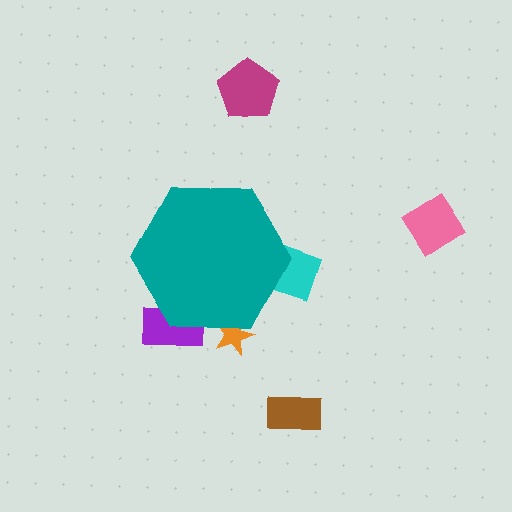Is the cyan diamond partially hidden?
Yes, the cyan diamond is partially hidden behind the teal hexagon.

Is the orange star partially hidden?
Yes, the orange star is partially hidden behind the teal hexagon.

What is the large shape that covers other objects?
A teal hexagon.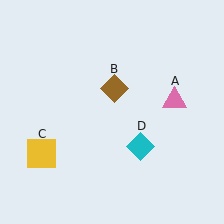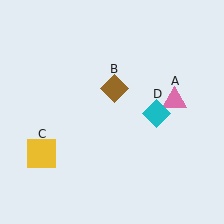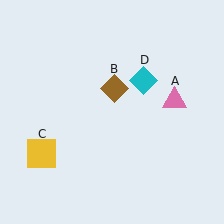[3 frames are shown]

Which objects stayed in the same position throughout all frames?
Pink triangle (object A) and brown diamond (object B) and yellow square (object C) remained stationary.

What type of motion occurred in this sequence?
The cyan diamond (object D) rotated counterclockwise around the center of the scene.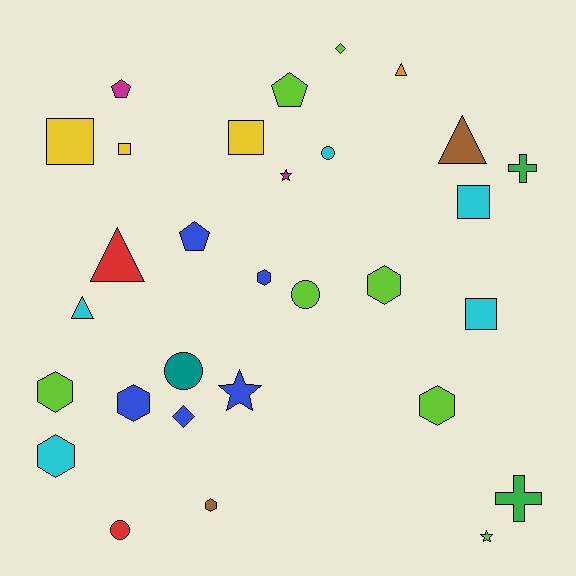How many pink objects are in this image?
There are no pink objects.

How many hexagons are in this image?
There are 7 hexagons.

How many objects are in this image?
There are 30 objects.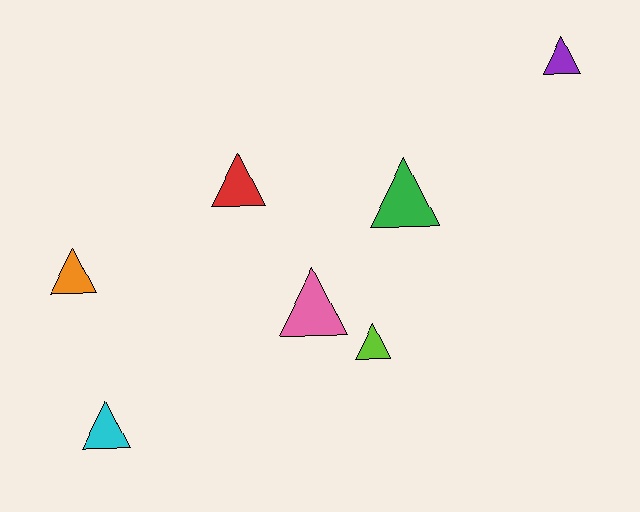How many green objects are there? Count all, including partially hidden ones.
There is 1 green object.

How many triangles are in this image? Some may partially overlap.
There are 7 triangles.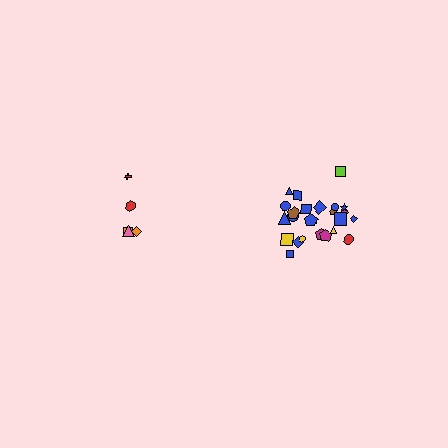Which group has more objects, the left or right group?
The right group.